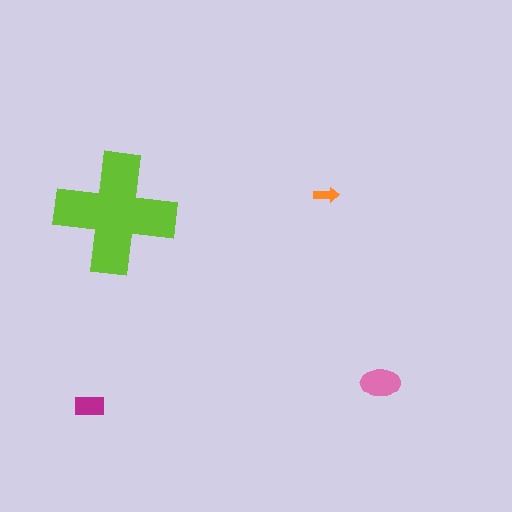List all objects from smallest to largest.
The orange arrow, the magenta rectangle, the pink ellipse, the lime cross.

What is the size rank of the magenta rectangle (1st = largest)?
3rd.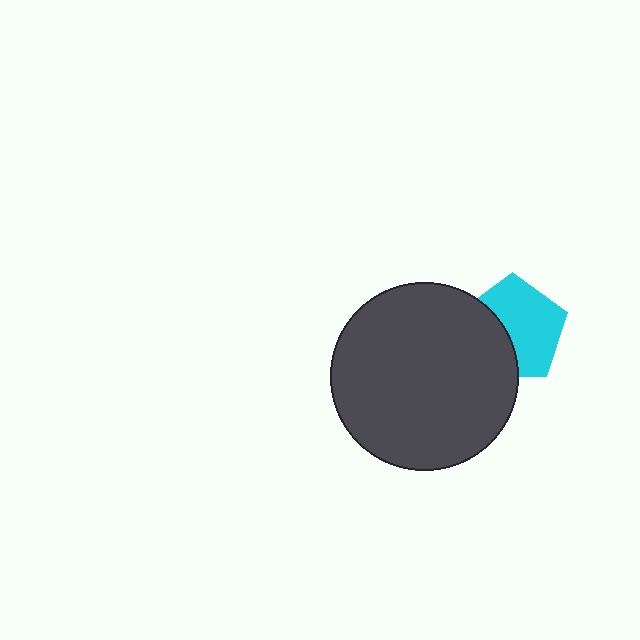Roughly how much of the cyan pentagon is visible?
About half of it is visible (roughly 62%).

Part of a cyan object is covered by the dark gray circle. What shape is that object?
It is a pentagon.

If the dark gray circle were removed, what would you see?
You would see the complete cyan pentagon.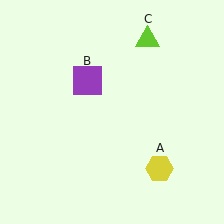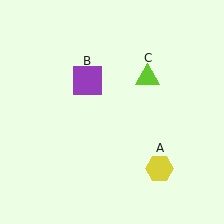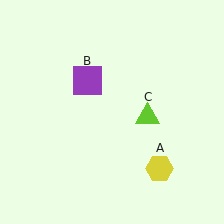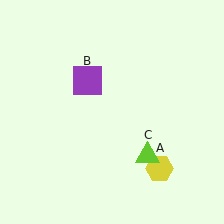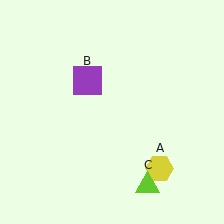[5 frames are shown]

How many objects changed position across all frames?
1 object changed position: lime triangle (object C).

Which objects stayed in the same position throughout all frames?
Yellow hexagon (object A) and purple square (object B) remained stationary.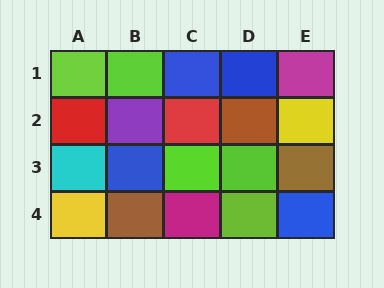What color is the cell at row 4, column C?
Magenta.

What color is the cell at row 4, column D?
Lime.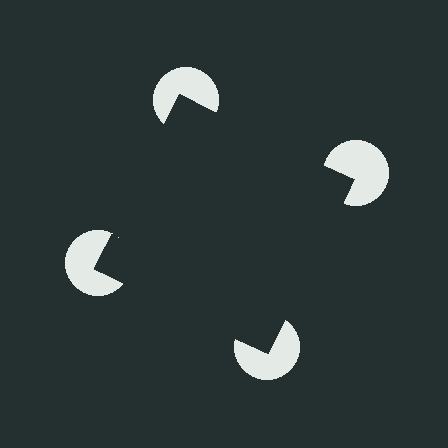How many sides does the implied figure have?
4 sides.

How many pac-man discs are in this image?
There are 4 — one at each vertex of the illusory square.